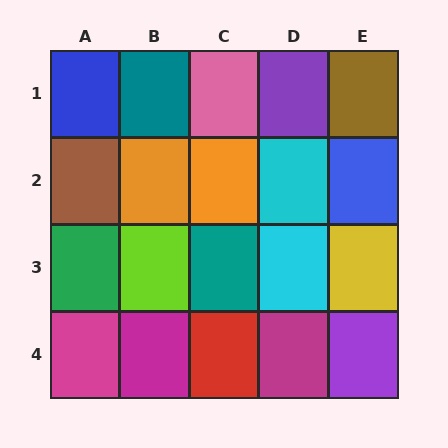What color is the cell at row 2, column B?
Orange.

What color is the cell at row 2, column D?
Cyan.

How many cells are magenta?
3 cells are magenta.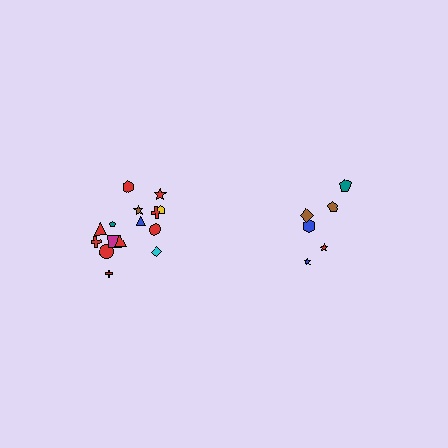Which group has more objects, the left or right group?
The left group.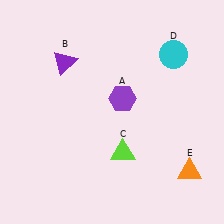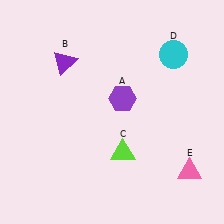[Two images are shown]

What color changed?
The triangle (E) changed from orange in Image 1 to pink in Image 2.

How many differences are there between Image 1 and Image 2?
There is 1 difference between the two images.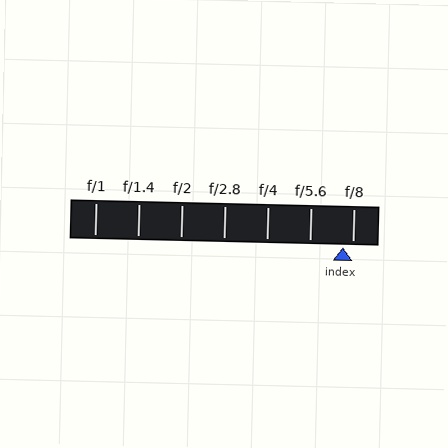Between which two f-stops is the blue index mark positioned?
The index mark is between f/5.6 and f/8.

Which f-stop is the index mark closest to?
The index mark is closest to f/8.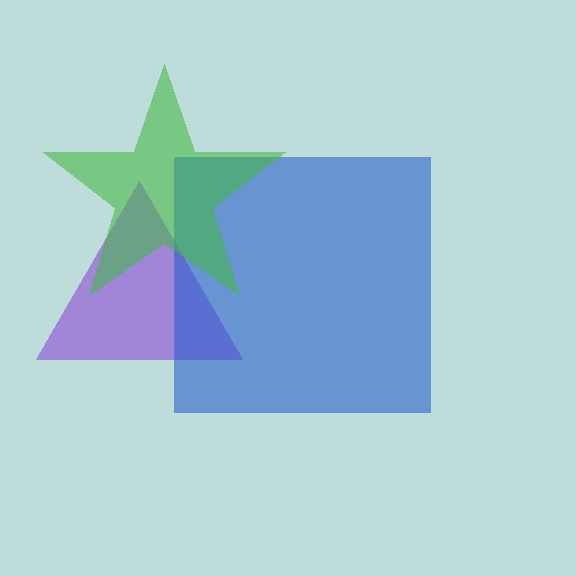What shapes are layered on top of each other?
The layered shapes are: a purple triangle, a blue square, a green star.